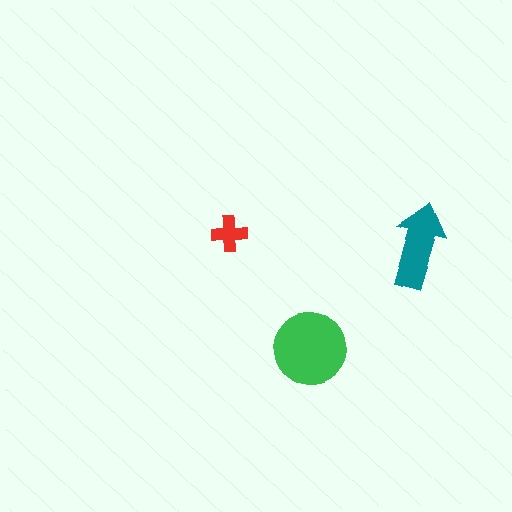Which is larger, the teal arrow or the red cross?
The teal arrow.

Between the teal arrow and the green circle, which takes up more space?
The green circle.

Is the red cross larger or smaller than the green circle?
Smaller.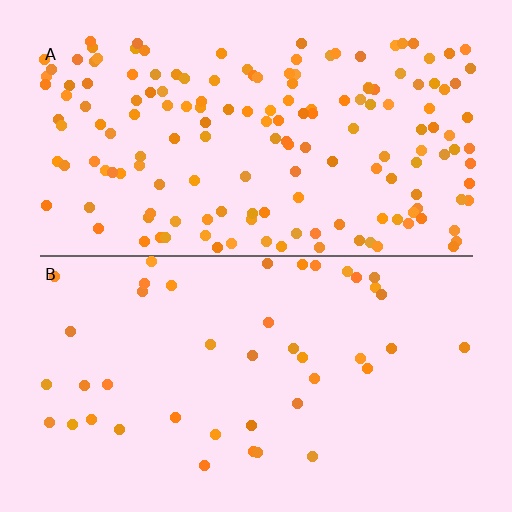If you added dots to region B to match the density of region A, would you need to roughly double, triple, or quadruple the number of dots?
Approximately quadruple.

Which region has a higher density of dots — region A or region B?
A (the top).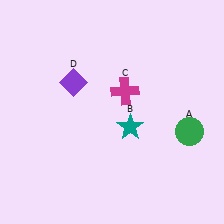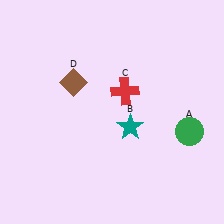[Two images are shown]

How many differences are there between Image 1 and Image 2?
There are 2 differences between the two images.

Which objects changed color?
C changed from magenta to red. D changed from purple to brown.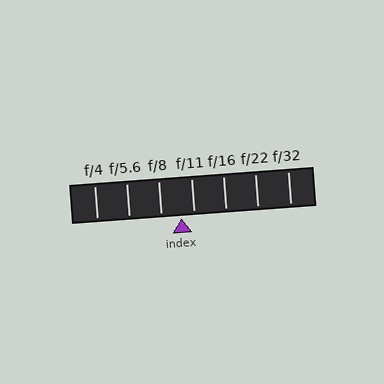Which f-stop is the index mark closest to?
The index mark is closest to f/11.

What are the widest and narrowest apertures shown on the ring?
The widest aperture shown is f/4 and the narrowest is f/32.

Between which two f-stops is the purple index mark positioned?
The index mark is between f/8 and f/11.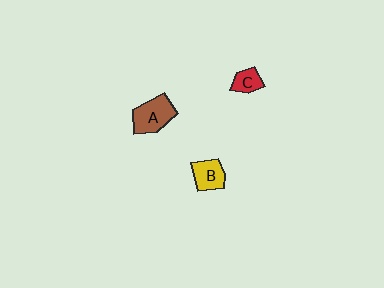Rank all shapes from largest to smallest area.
From largest to smallest: A (brown), B (yellow), C (red).